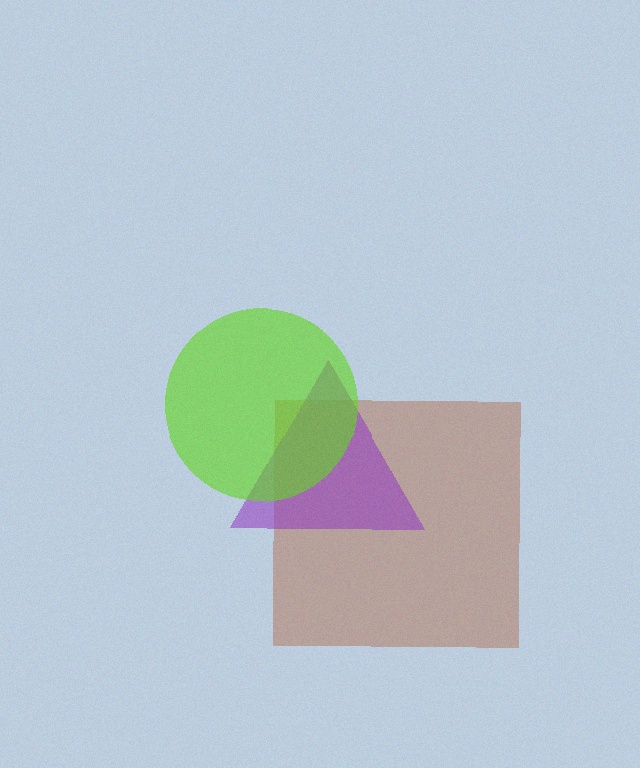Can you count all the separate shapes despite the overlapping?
Yes, there are 3 separate shapes.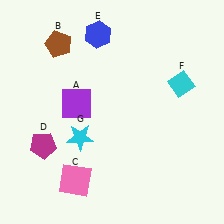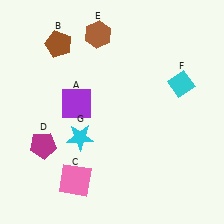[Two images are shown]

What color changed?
The hexagon (E) changed from blue in Image 1 to brown in Image 2.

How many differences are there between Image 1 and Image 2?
There is 1 difference between the two images.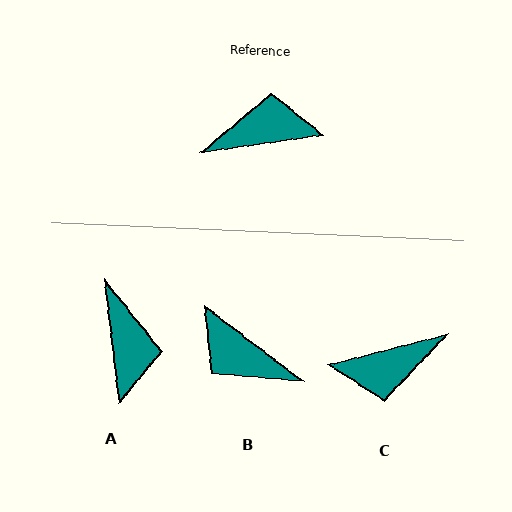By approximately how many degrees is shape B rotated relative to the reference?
Approximately 135 degrees counter-clockwise.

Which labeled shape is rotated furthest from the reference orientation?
C, about 174 degrees away.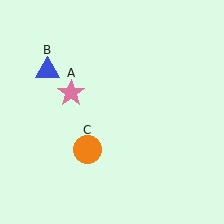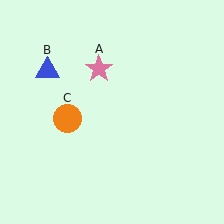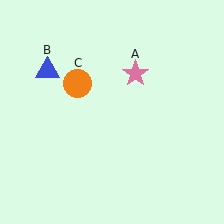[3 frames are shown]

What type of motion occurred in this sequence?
The pink star (object A), orange circle (object C) rotated clockwise around the center of the scene.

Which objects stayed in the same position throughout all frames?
Blue triangle (object B) remained stationary.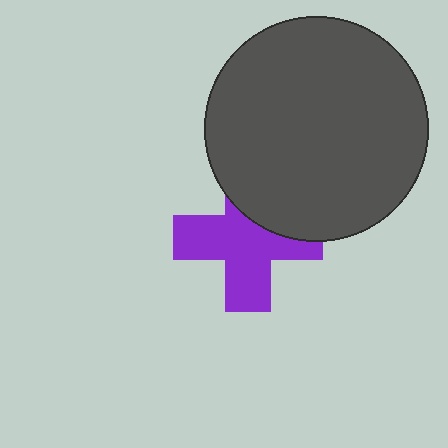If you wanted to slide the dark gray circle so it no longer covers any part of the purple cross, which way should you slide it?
Slide it up — that is the most direct way to separate the two shapes.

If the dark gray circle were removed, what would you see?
You would see the complete purple cross.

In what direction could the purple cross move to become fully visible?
The purple cross could move down. That would shift it out from behind the dark gray circle entirely.